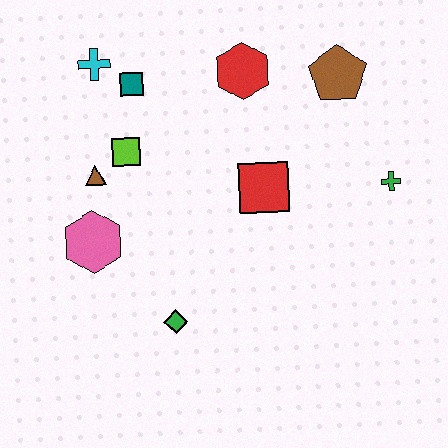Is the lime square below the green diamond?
No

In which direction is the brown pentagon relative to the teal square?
The brown pentagon is to the right of the teal square.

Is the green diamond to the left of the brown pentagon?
Yes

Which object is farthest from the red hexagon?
The green diamond is farthest from the red hexagon.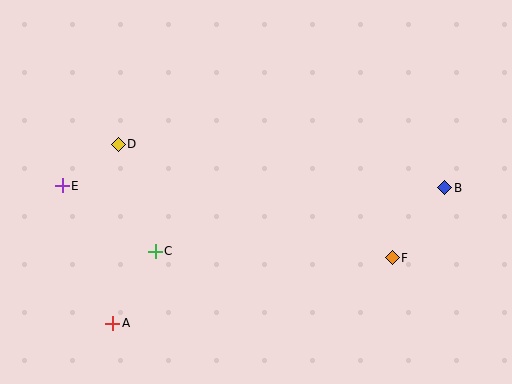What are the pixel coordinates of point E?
Point E is at (62, 186).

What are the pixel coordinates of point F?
Point F is at (392, 258).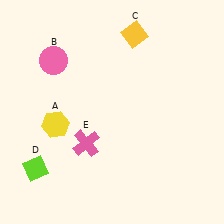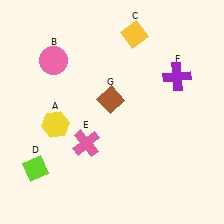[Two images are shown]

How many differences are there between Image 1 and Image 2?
There are 2 differences between the two images.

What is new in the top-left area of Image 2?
A brown diamond (G) was added in the top-left area of Image 2.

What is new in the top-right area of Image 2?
A purple cross (F) was added in the top-right area of Image 2.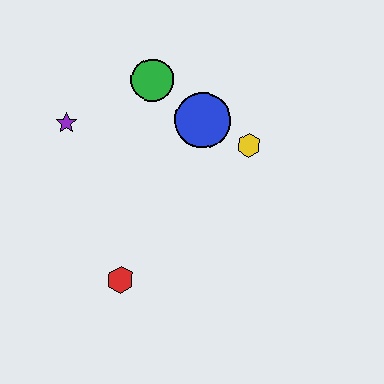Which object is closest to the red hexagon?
The purple star is closest to the red hexagon.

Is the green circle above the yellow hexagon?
Yes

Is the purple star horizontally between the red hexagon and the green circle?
No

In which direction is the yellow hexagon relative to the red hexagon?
The yellow hexagon is above the red hexagon.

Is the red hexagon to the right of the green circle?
No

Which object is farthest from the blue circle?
The red hexagon is farthest from the blue circle.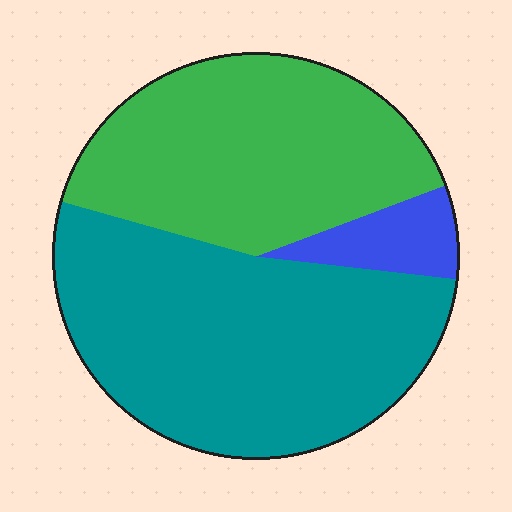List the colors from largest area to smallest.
From largest to smallest: teal, green, blue.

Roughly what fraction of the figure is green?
Green takes up about two fifths (2/5) of the figure.